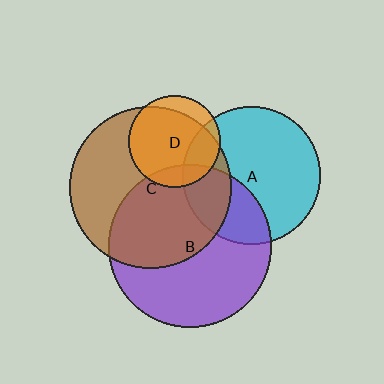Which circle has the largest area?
Circle B (purple).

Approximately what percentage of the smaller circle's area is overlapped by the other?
Approximately 25%.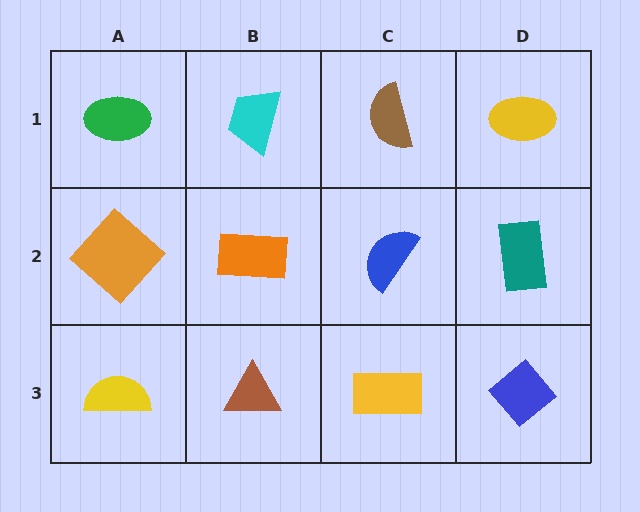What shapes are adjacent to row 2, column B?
A cyan trapezoid (row 1, column B), a brown triangle (row 3, column B), an orange diamond (row 2, column A), a blue semicircle (row 2, column C).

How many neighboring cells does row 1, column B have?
3.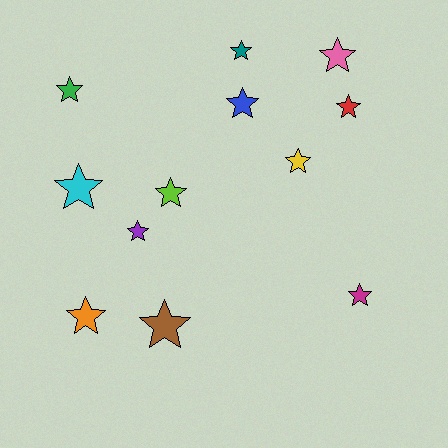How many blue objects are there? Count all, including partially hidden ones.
There is 1 blue object.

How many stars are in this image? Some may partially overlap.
There are 12 stars.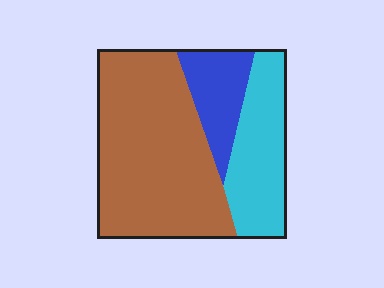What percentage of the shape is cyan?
Cyan covers roughly 25% of the shape.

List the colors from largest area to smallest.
From largest to smallest: brown, cyan, blue.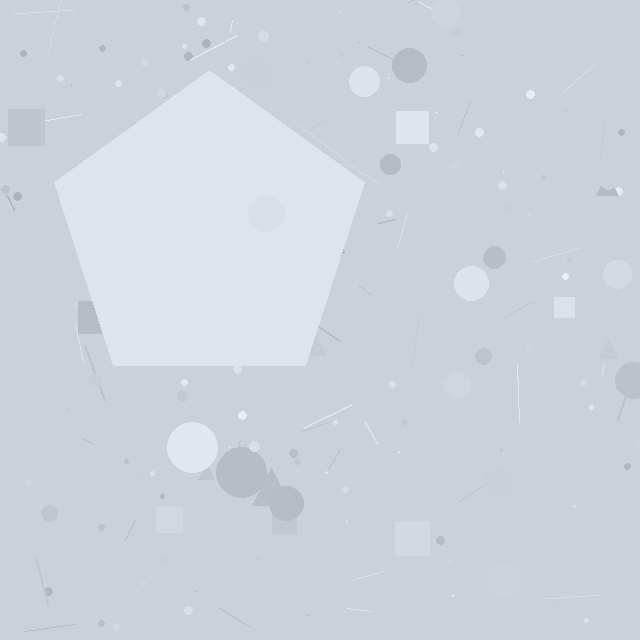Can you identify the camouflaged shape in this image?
The camouflaged shape is a pentagon.